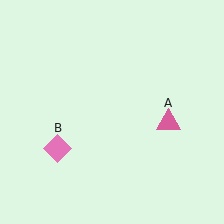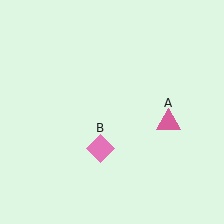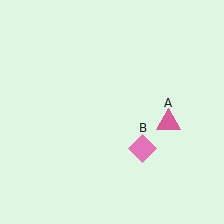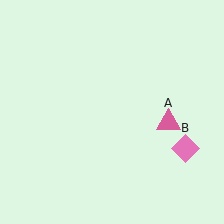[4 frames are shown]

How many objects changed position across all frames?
1 object changed position: pink diamond (object B).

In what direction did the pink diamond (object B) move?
The pink diamond (object B) moved right.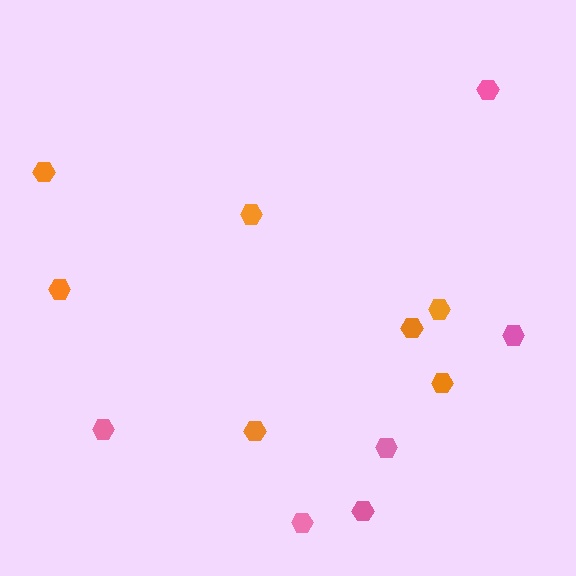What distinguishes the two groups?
There are 2 groups: one group of orange hexagons (7) and one group of pink hexagons (6).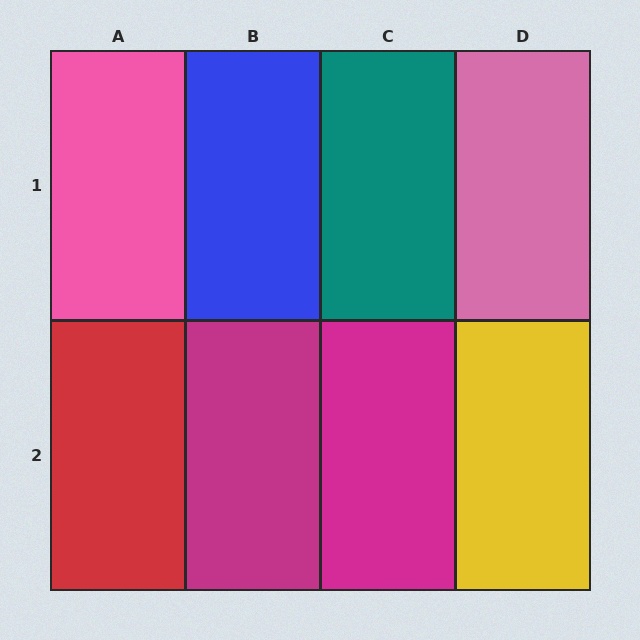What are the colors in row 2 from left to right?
Red, magenta, magenta, yellow.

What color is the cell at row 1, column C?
Teal.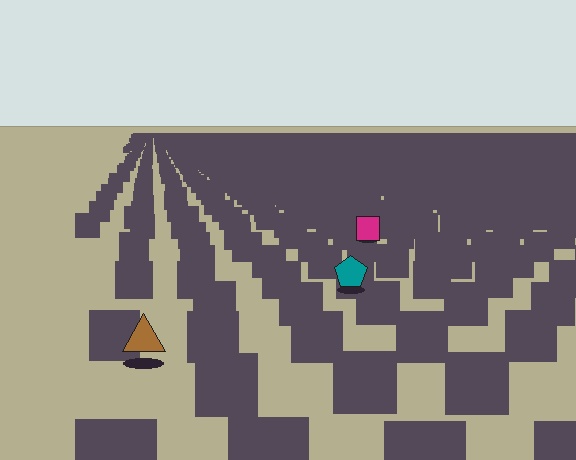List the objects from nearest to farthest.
From nearest to farthest: the brown triangle, the teal pentagon, the magenta square.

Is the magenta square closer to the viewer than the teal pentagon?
No. The teal pentagon is closer — you can tell from the texture gradient: the ground texture is coarser near it.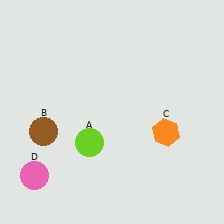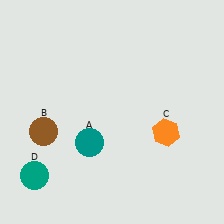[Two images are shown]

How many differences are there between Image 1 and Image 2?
There are 2 differences between the two images.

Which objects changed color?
A changed from lime to teal. D changed from pink to teal.